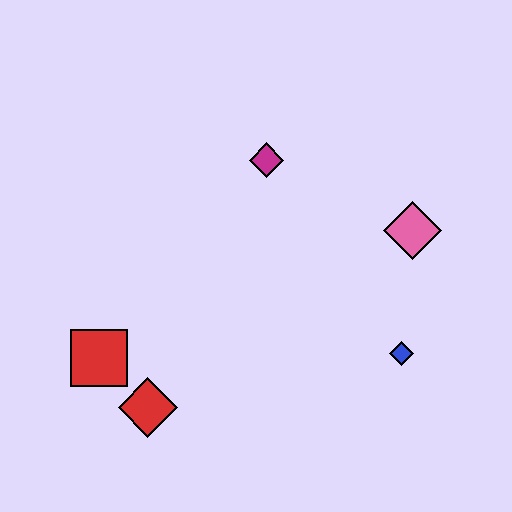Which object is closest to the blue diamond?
The pink diamond is closest to the blue diamond.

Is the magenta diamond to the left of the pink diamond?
Yes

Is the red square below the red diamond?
No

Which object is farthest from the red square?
The pink diamond is farthest from the red square.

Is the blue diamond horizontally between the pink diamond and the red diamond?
Yes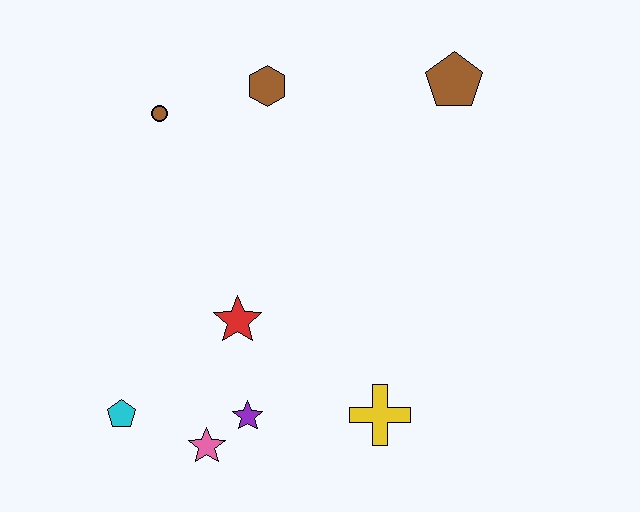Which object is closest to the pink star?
The purple star is closest to the pink star.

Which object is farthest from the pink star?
The brown pentagon is farthest from the pink star.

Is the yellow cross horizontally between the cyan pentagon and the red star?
No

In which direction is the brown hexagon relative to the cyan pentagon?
The brown hexagon is above the cyan pentagon.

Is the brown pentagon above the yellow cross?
Yes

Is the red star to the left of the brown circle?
No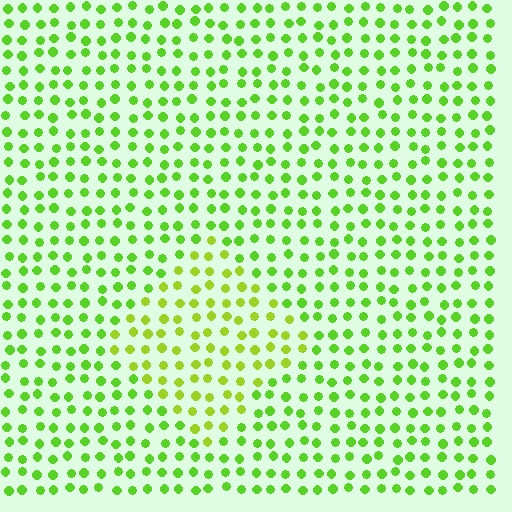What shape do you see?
I see a diamond.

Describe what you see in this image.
The image is filled with small lime elements in a uniform arrangement. A diamond-shaped region is visible where the elements are tinted to a slightly different hue, forming a subtle color boundary.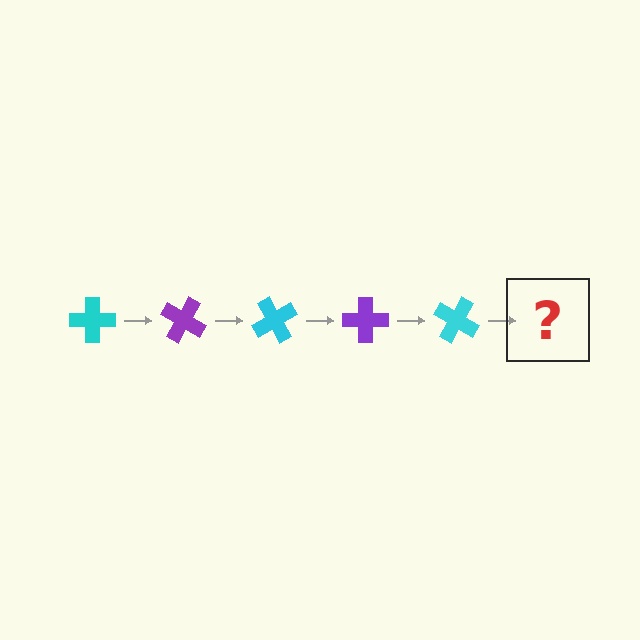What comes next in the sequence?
The next element should be a purple cross, rotated 150 degrees from the start.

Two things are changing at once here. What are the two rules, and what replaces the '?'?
The two rules are that it rotates 30 degrees each step and the color cycles through cyan and purple. The '?' should be a purple cross, rotated 150 degrees from the start.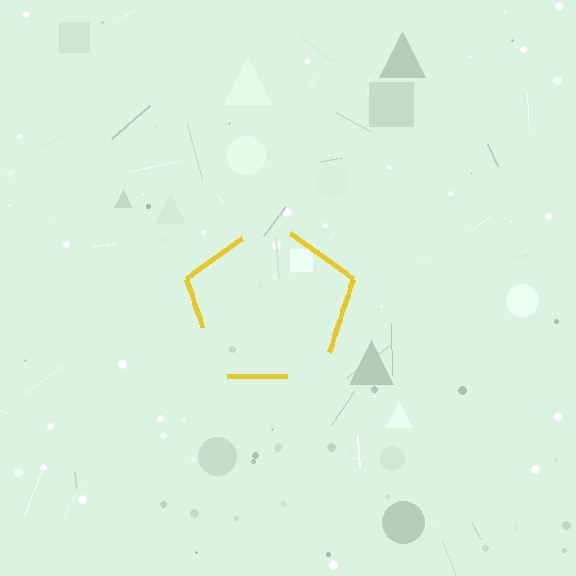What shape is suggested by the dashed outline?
The dashed outline suggests a pentagon.